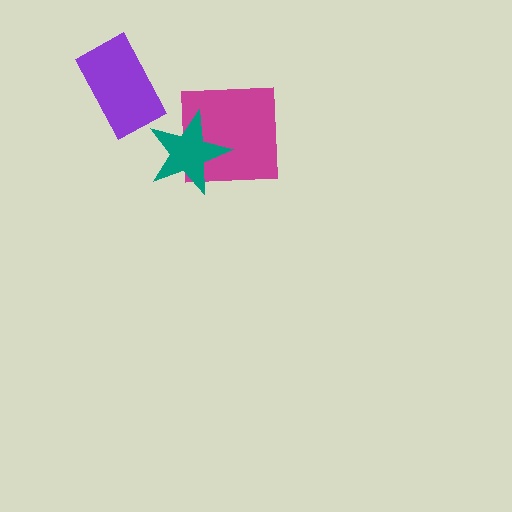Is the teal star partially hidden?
No, no other shape covers it.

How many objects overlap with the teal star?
1 object overlaps with the teal star.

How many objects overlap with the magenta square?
1 object overlaps with the magenta square.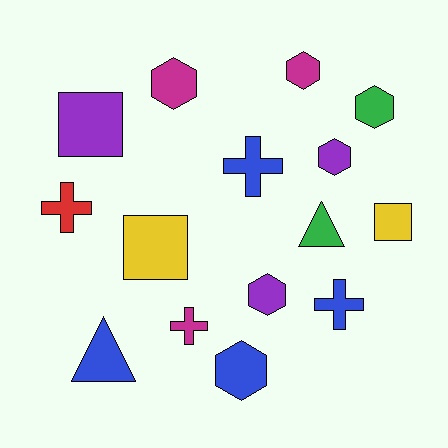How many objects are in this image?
There are 15 objects.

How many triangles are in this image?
There are 2 triangles.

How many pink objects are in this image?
There are no pink objects.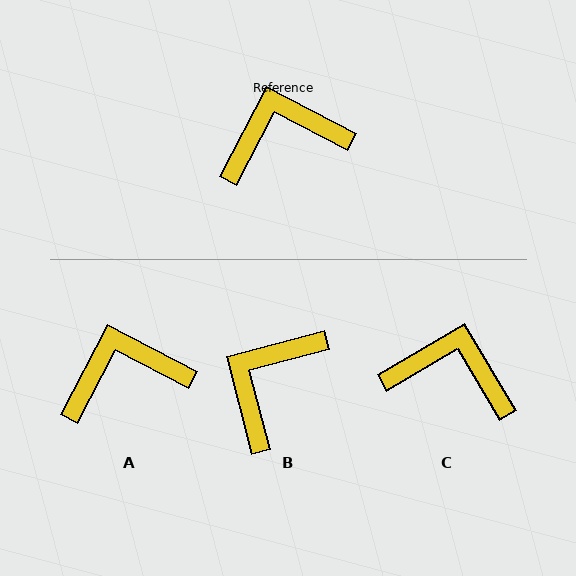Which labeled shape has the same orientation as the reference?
A.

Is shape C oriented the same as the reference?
No, it is off by about 32 degrees.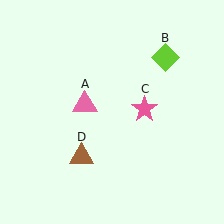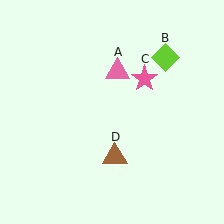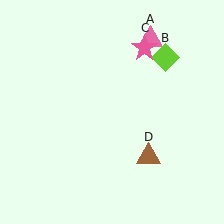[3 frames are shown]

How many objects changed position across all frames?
3 objects changed position: pink triangle (object A), pink star (object C), brown triangle (object D).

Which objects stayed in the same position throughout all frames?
Lime diamond (object B) remained stationary.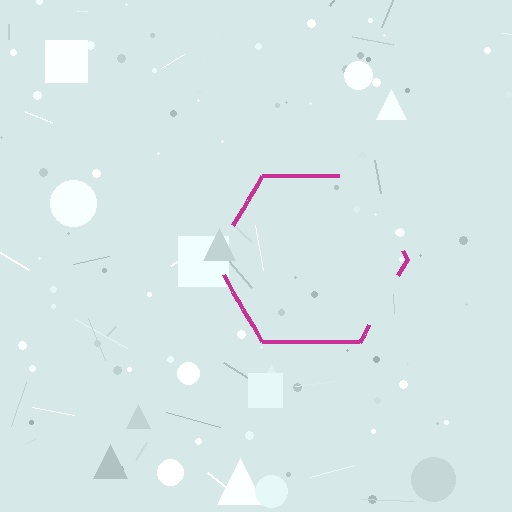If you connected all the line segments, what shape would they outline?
They would outline a hexagon.